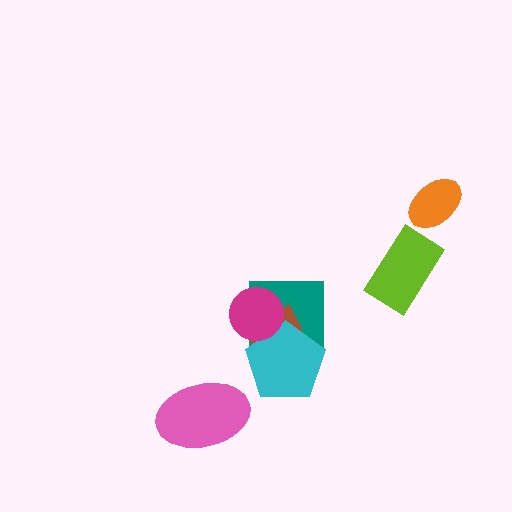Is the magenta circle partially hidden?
No, no other shape covers it.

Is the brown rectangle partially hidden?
Yes, it is partially covered by another shape.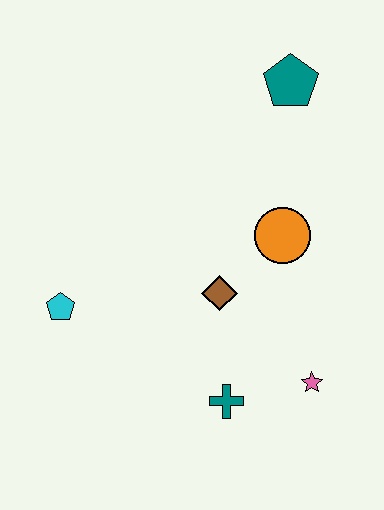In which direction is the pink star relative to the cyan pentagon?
The pink star is to the right of the cyan pentagon.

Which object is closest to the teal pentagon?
The orange circle is closest to the teal pentagon.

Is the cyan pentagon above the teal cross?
Yes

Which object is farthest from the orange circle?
The cyan pentagon is farthest from the orange circle.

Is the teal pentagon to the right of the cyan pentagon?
Yes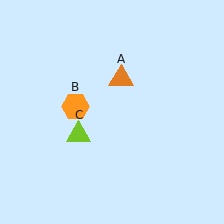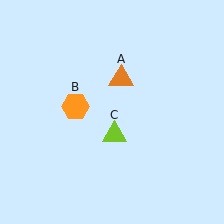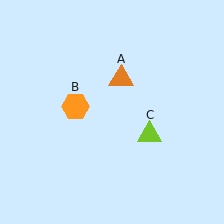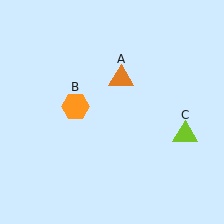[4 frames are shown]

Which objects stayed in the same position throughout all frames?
Orange triangle (object A) and orange hexagon (object B) remained stationary.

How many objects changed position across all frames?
1 object changed position: lime triangle (object C).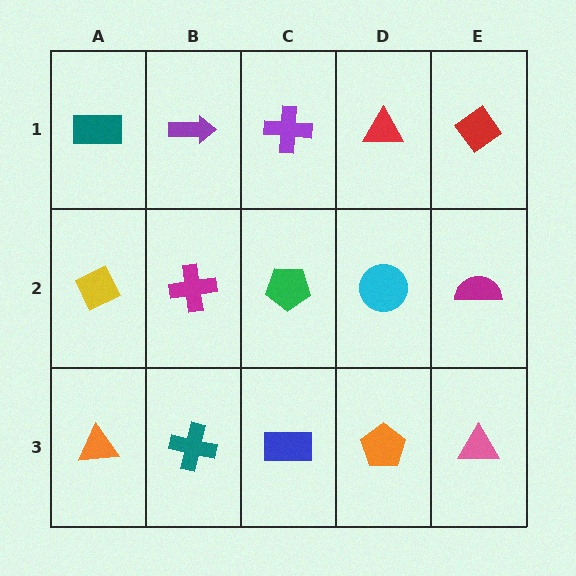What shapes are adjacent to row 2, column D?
A red triangle (row 1, column D), an orange pentagon (row 3, column D), a green pentagon (row 2, column C), a magenta semicircle (row 2, column E).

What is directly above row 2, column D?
A red triangle.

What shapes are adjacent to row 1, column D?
A cyan circle (row 2, column D), a purple cross (row 1, column C), a red diamond (row 1, column E).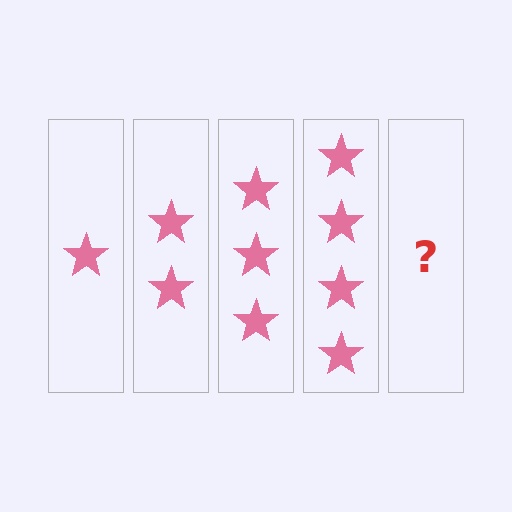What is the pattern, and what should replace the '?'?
The pattern is that each step adds one more star. The '?' should be 5 stars.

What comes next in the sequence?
The next element should be 5 stars.